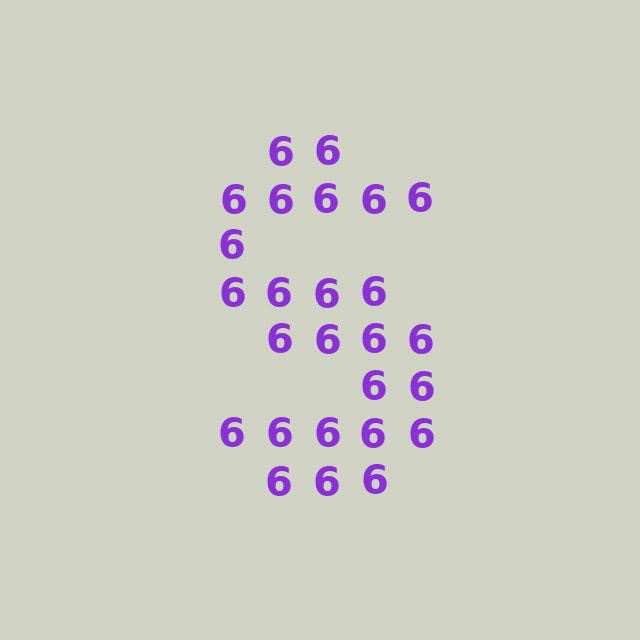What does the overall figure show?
The overall figure shows the letter S.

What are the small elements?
The small elements are digit 6's.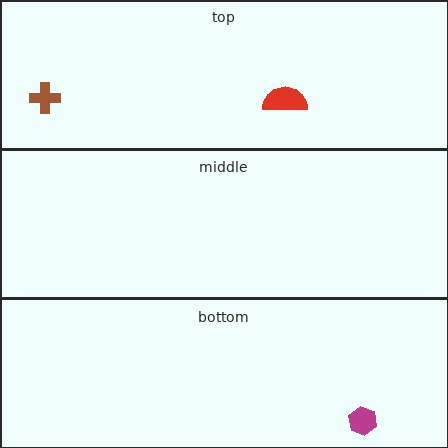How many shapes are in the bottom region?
1.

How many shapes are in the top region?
2.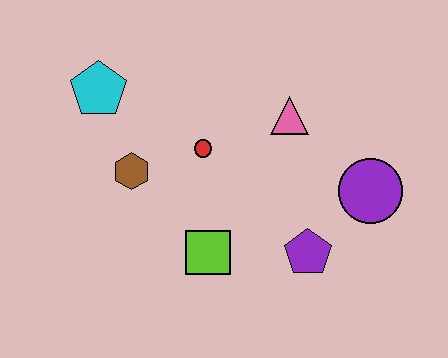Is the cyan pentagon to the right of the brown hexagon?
No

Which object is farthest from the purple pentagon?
The cyan pentagon is farthest from the purple pentagon.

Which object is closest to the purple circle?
The purple pentagon is closest to the purple circle.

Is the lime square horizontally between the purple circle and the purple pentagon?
No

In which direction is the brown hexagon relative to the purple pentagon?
The brown hexagon is to the left of the purple pentagon.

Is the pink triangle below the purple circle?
No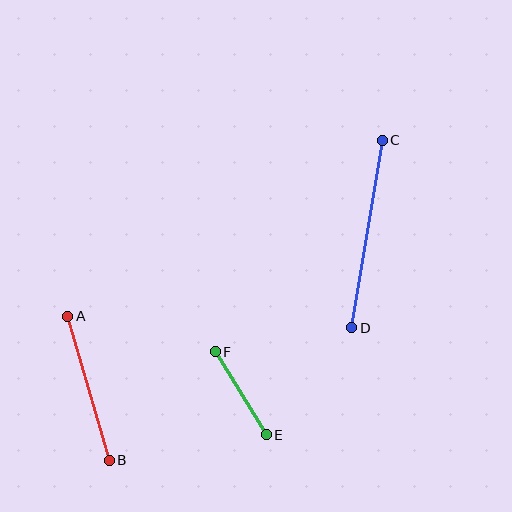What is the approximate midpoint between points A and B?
The midpoint is at approximately (88, 388) pixels.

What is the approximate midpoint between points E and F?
The midpoint is at approximately (241, 393) pixels.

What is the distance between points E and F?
The distance is approximately 97 pixels.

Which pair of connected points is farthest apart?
Points C and D are farthest apart.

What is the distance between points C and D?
The distance is approximately 190 pixels.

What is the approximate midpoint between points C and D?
The midpoint is at approximately (367, 234) pixels.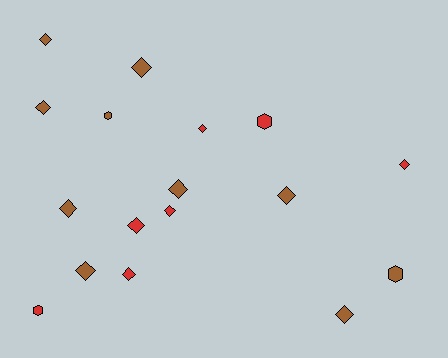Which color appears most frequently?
Brown, with 10 objects.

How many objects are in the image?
There are 17 objects.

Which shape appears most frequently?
Diamond, with 13 objects.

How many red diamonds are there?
There are 5 red diamonds.